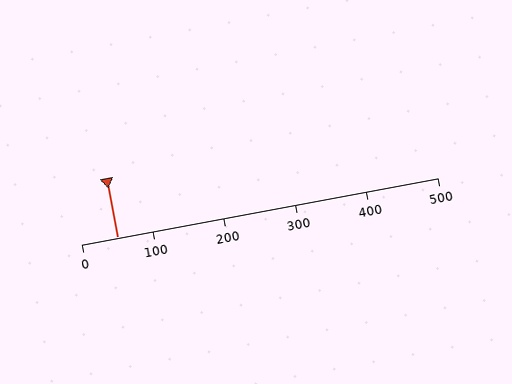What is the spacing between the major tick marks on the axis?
The major ticks are spaced 100 apart.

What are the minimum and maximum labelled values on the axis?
The axis runs from 0 to 500.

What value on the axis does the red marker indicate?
The marker indicates approximately 50.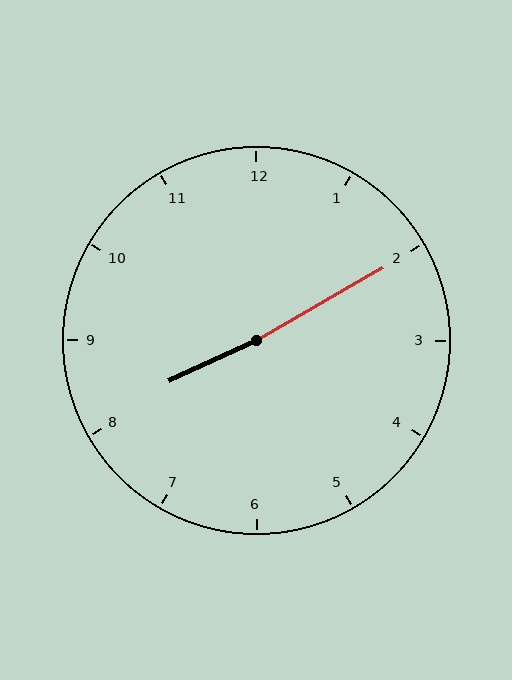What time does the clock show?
8:10.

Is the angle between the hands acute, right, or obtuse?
It is obtuse.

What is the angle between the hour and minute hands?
Approximately 175 degrees.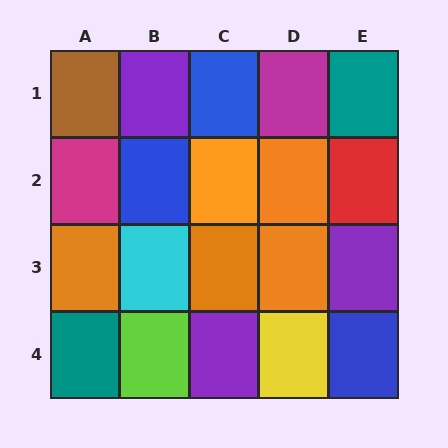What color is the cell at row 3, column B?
Cyan.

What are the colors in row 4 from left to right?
Teal, lime, purple, yellow, blue.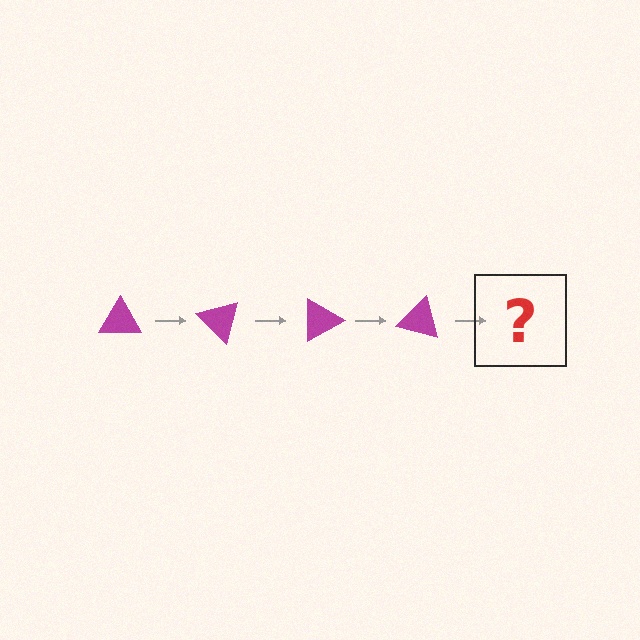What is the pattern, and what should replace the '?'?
The pattern is that the triangle rotates 45 degrees each step. The '?' should be a magenta triangle rotated 180 degrees.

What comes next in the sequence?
The next element should be a magenta triangle rotated 180 degrees.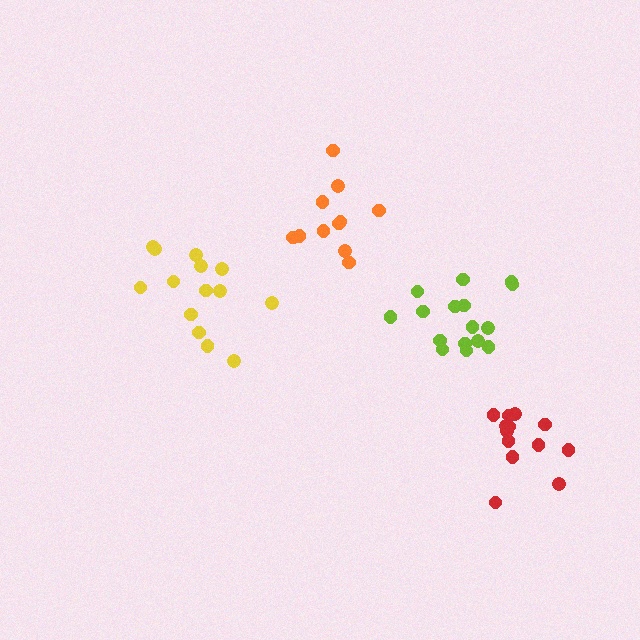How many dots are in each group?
Group 1: 11 dots, Group 2: 16 dots, Group 3: 14 dots, Group 4: 13 dots (54 total).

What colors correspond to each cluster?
The clusters are colored: orange, lime, yellow, red.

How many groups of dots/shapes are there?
There are 4 groups.